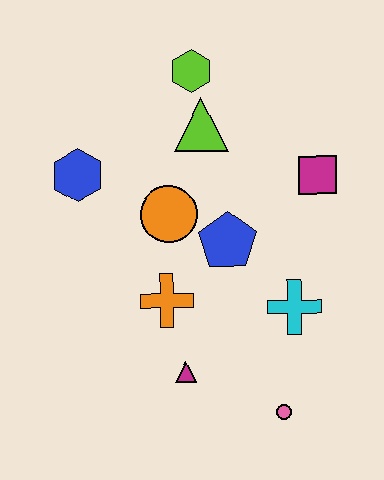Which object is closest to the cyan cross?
The blue pentagon is closest to the cyan cross.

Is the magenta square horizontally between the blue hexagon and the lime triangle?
No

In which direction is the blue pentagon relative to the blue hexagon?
The blue pentagon is to the right of the blue hexagon.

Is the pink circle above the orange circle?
No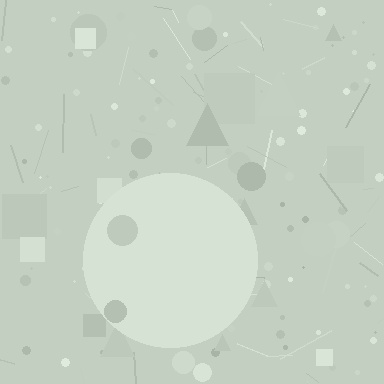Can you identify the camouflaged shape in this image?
The camouflaged shape is a circle.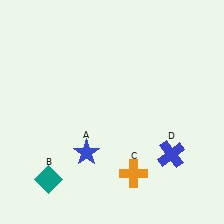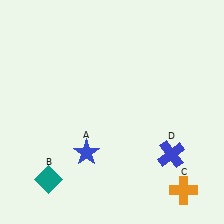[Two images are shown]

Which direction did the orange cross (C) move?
The orange cross (C) moved right.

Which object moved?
The orange cross (C) moved right.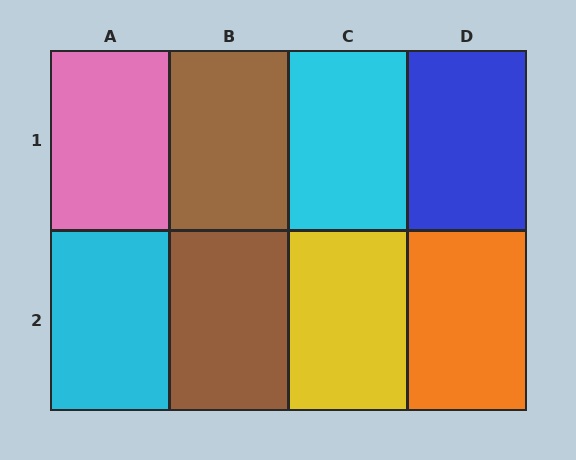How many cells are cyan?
2 cells are cyan.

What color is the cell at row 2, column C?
Yellow.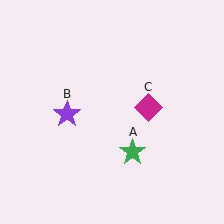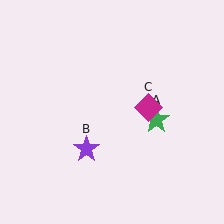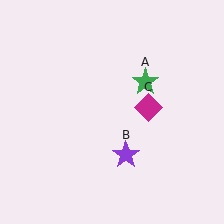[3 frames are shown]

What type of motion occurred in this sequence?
The green star (object A), purple star (object B) rotated counterclockwise around the center of the scene.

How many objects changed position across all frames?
2 objects changed position: green star (object A), purple star (object B).